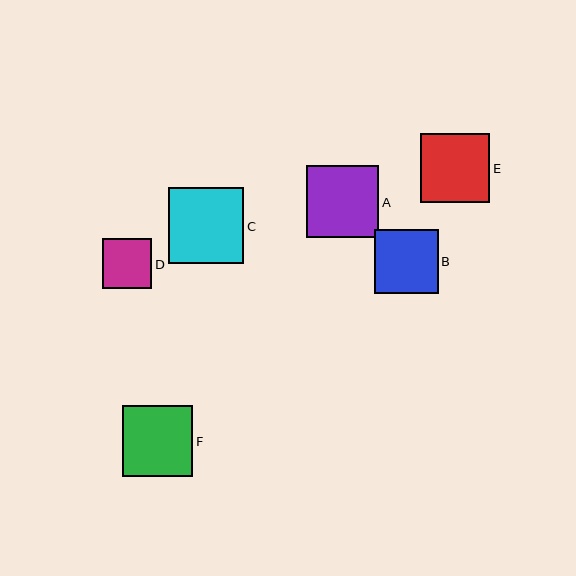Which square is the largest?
Square C is the largest with a size of approximately 76 pixels.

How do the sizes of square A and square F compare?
Square A and square F are approximately the same size.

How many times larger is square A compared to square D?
Square A is approximately 1.4 times the size of square D.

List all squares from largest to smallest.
From largest to smallest: C, A, F, E, B, D.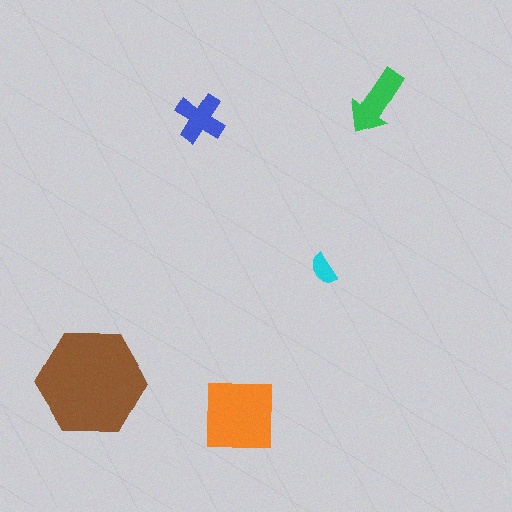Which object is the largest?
The brown hexagon.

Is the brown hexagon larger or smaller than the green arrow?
Larger.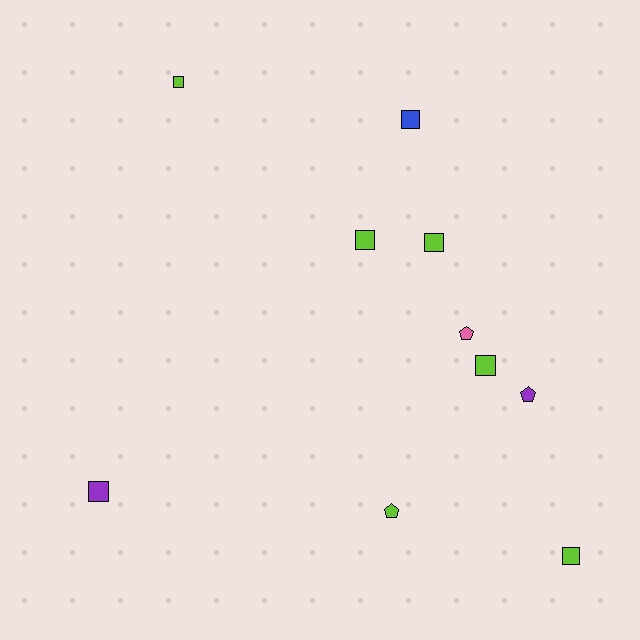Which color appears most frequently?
Lime, with 6 objects.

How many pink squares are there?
There are no pink squares.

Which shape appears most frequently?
Square, with 7 objects.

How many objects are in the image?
There are 10 objects.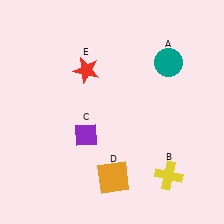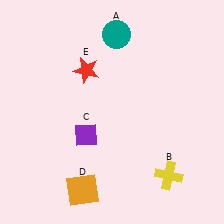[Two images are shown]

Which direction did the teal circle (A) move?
The teal circle (A) moved left.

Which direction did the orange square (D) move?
The orange square (D) moved left.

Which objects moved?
The objects that moved are: the teal circle (A), the orange square (D).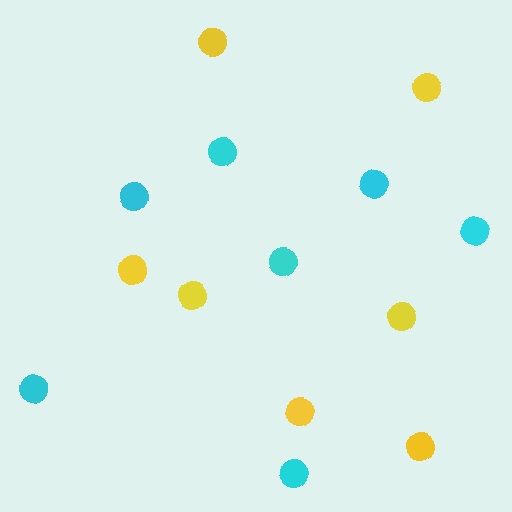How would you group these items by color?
There are 2 groups: one group of yellow circles (7) and one group of cyan circles (7).